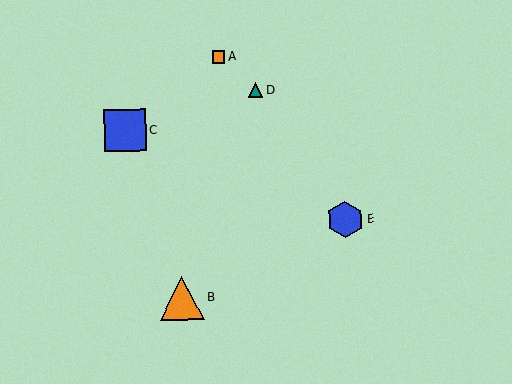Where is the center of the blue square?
The center of the blue square is at (125, 131).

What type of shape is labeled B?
Shape B is an orange triangle.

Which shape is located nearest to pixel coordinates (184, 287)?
The orange triangle (labeled B) at (182, 298) is nearest to that location.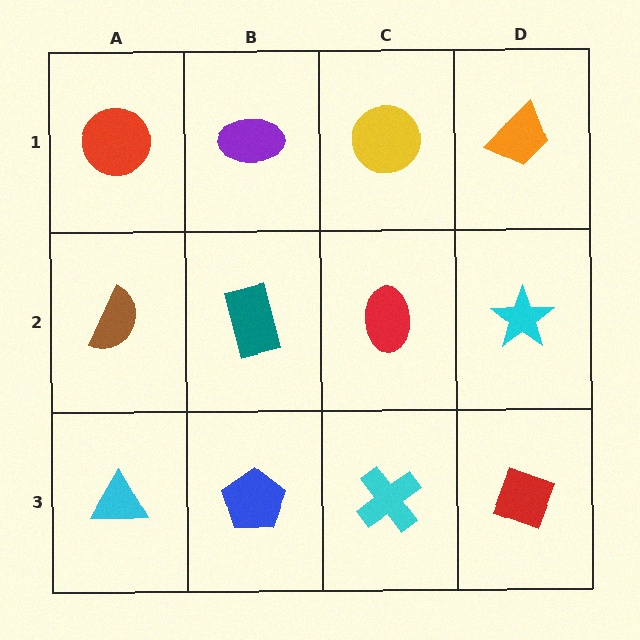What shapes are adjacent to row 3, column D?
A cyan star (row 2, column D), a cyan cross (row 3, column C).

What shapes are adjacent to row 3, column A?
A brown semicircle (row 2, column A), a blue pentagon (row 3, column B).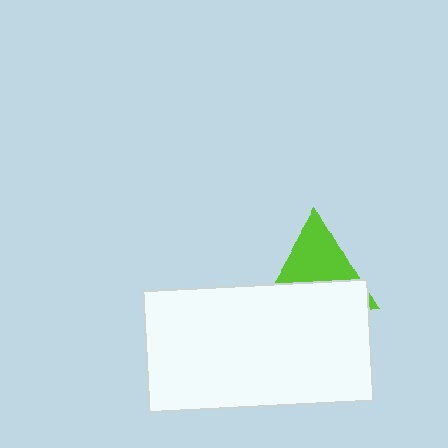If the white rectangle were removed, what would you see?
You would see the complete lime triangle.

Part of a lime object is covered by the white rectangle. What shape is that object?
It is a triangle.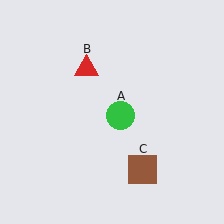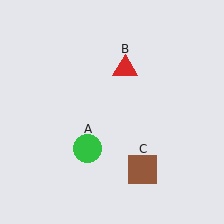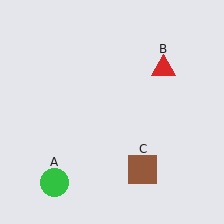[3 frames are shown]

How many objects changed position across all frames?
2 objects changed position: green circle (object A), red triangle (object B).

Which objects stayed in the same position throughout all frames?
Brown square (object C) remained stationary.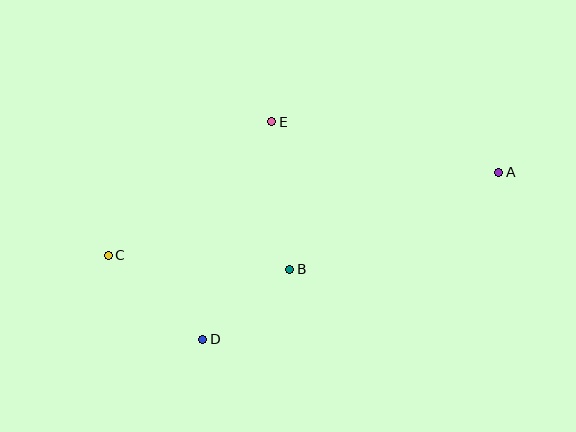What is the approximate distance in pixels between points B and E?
The distance between B and E is approximately 149 pixels.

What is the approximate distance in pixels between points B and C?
The distance between B and C is approximately 182 pixels.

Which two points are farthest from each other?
Points A and C are farthest from each other.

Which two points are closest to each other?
Points B and D are closest to each other.